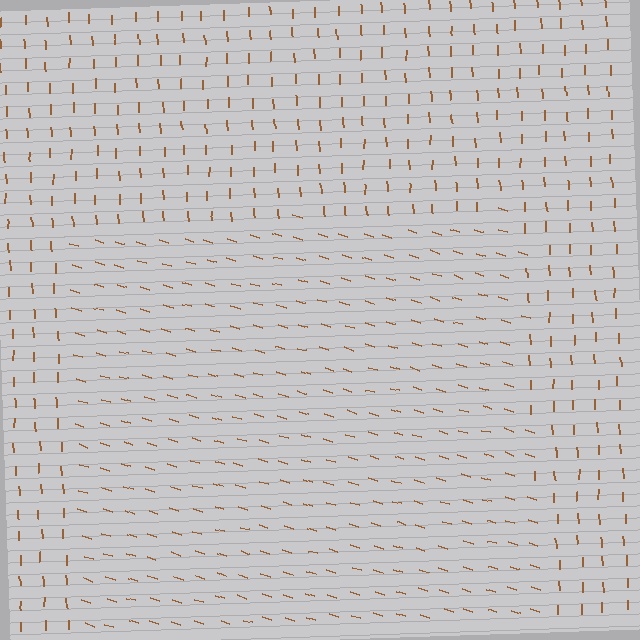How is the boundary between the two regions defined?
The boundary is defined purely by a change in line orientation (approximately 71 degrees difference). All lines are the same color and thickness.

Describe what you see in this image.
The image is filled with small brown line segments. A rectangle region in the image has lines oriented differently from the surrounding lines, creating a visible texture boundary.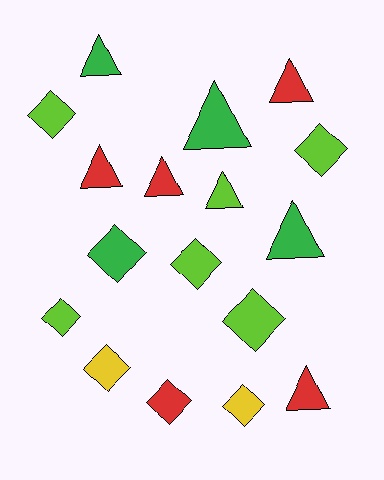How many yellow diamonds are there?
There are 2 yellow diamonds.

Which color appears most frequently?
Lime, with 6 objects.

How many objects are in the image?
There are 17 objects.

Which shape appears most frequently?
Diamond, with 9 objects.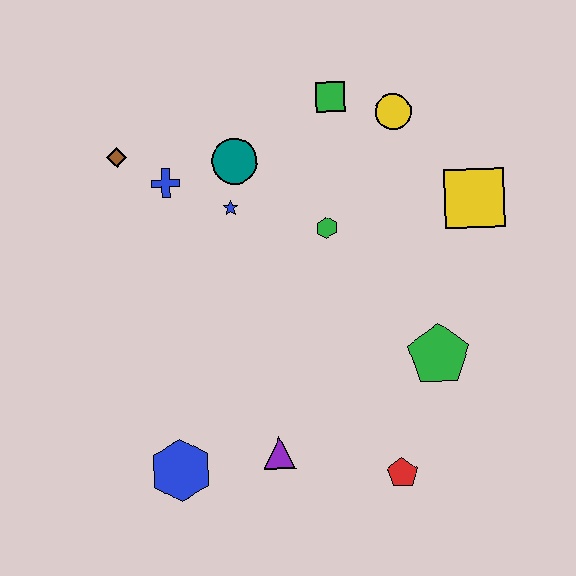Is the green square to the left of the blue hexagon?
No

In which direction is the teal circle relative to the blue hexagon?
The teal circle is above the blue hexagon.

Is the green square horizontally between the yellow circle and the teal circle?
Yes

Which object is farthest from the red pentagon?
The brown diamond is farthest from the red pentagon.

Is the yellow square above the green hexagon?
Yes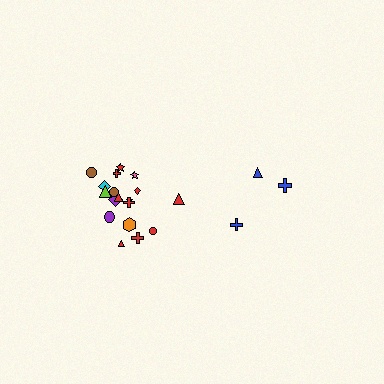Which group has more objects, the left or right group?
The left group.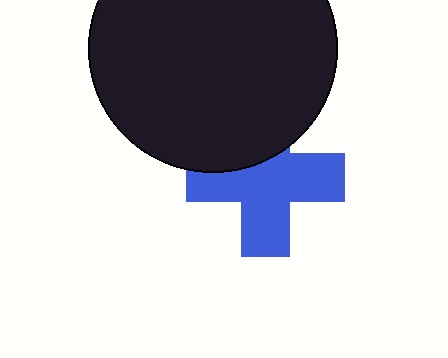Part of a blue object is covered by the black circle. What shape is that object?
It is a cross.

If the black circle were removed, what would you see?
You would see the complete blue cross.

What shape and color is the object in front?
The object in front is a black circle.